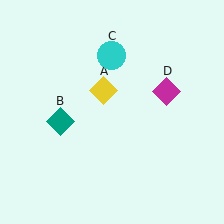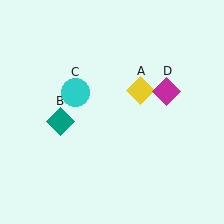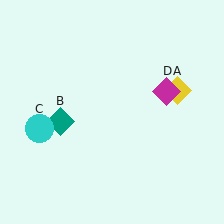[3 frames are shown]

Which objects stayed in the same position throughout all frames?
Teal diamond (object B) and magenta diamond (object D) remained stationary.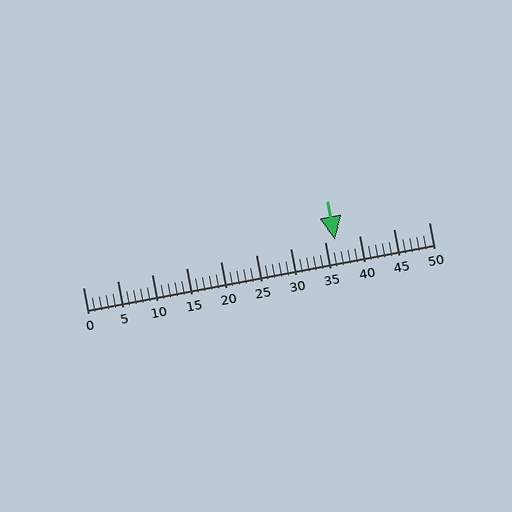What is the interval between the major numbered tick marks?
The major tick marks are spaced 5 units apart.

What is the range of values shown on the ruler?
The ruler shows values from 0 to 50.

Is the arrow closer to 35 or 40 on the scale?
The arrow is closer to 35.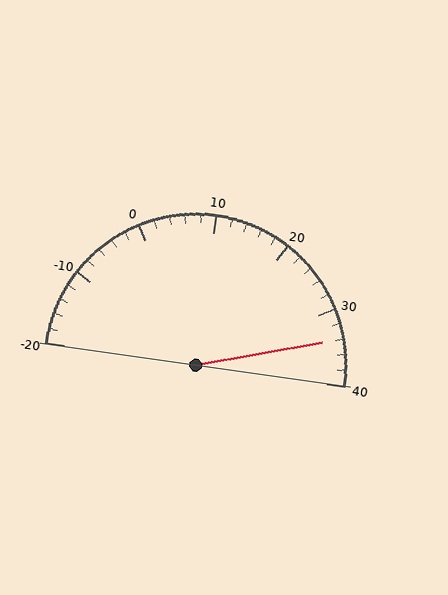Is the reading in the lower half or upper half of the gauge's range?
The reading is in the upper half of the range (-20 to 40).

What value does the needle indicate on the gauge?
The needle indicates approximately 34.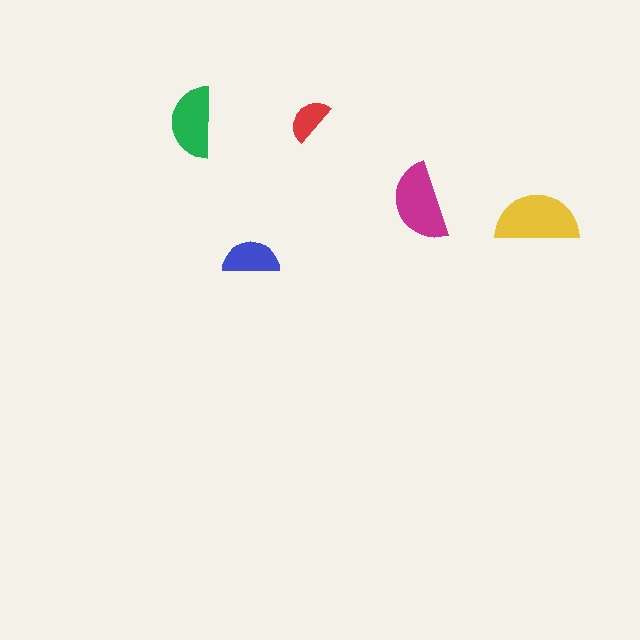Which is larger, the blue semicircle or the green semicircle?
The green one.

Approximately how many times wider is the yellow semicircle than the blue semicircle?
About 1.5 times wider.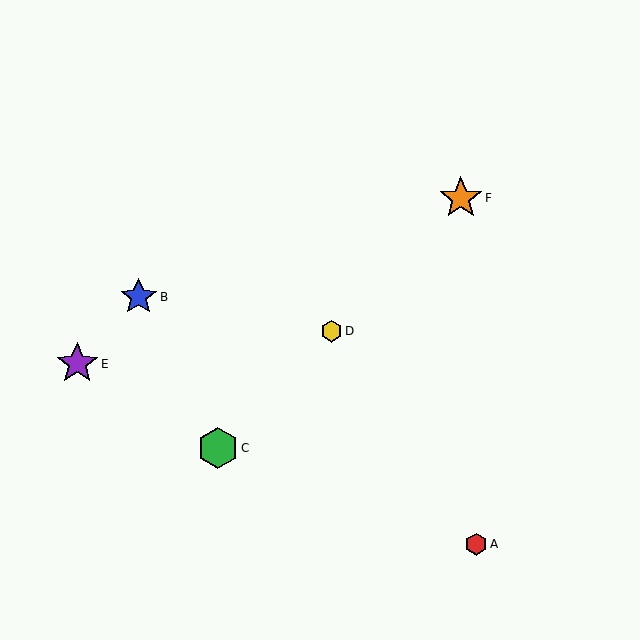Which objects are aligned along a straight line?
Objects C, D, F are aligned along a straight line.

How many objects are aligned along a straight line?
3 objects (C, D, F) are aligned along a straight line.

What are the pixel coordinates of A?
Object A is at (476, 544).